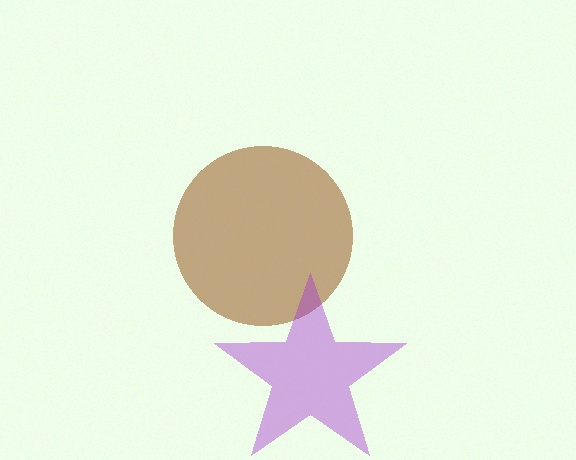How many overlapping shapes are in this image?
There are 2 overlapping shapes in the image.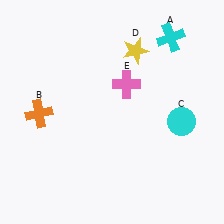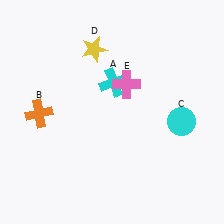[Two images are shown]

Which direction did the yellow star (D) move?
The yellow star (D) moved left.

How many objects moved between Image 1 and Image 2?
2 objects moved between the two images.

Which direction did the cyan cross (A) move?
The cyan cross (A) moved left.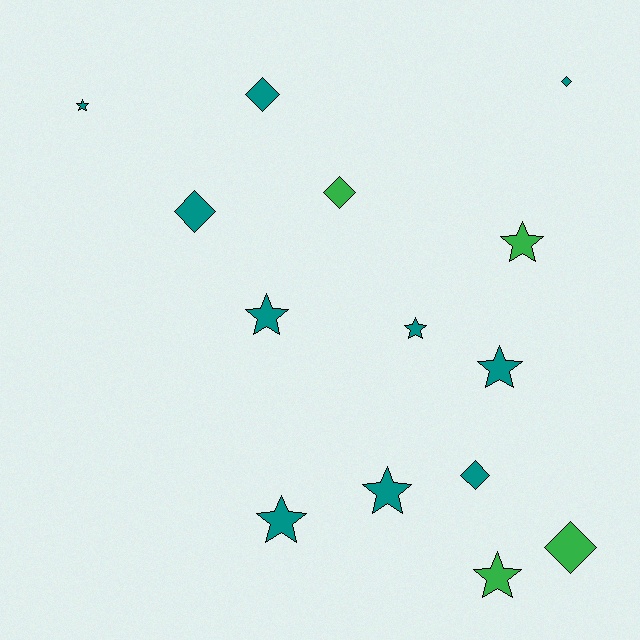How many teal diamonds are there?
There are 4 teal diamonds.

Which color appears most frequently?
Teal, with 10 objects.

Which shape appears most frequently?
Star, with 8 objects.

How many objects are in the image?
There are 14 objects.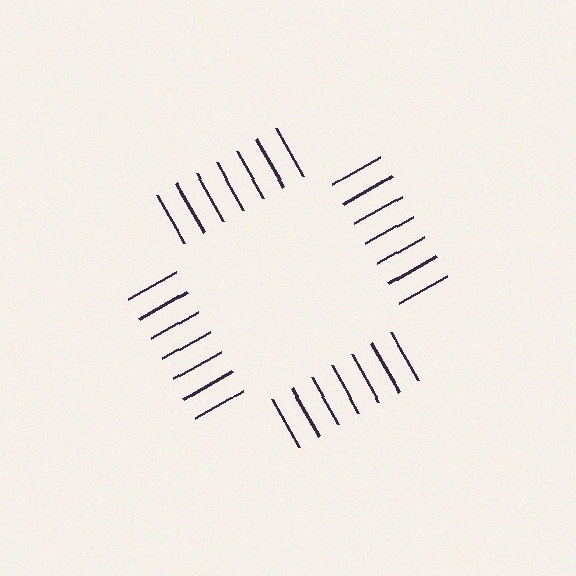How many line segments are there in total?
28 — 7 along each of the 4 edges.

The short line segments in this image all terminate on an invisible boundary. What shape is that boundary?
An illusory square — the line segments terminate on its edges but no continuous stroke is drawn.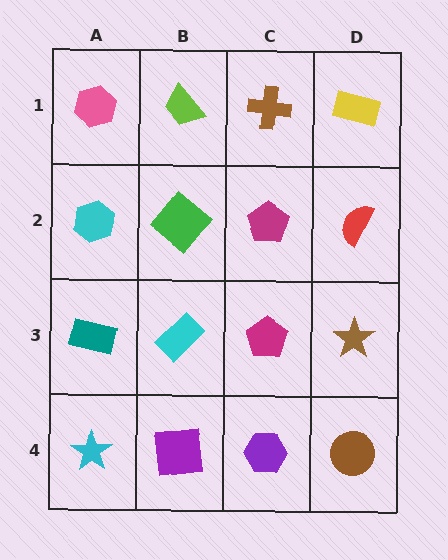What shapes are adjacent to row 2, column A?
A pink hexagon (row 1, column A), a teal rectangle (row 3, column A), a green diamond (row 2, column B).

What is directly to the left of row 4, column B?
A cyan star.